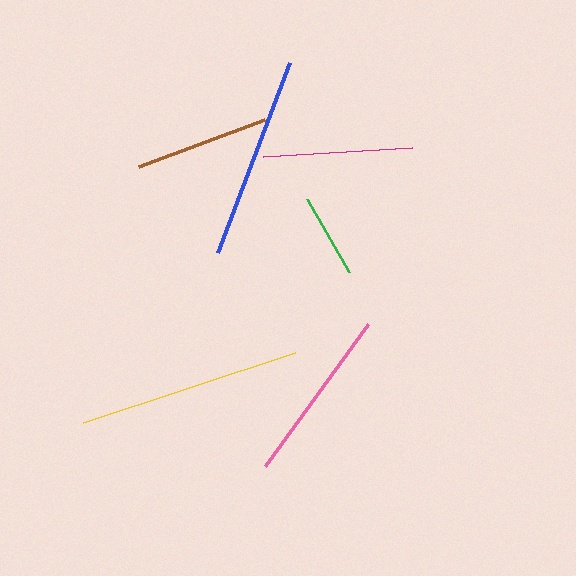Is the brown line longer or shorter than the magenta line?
The magenta line is longer than the brown line.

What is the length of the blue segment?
The blue segment is approximately 204 pixels long.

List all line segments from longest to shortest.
From longest to shortest: yellow, blue, pink, magenta, brown, green.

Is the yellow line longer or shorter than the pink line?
The yellow line is longer than the pink line.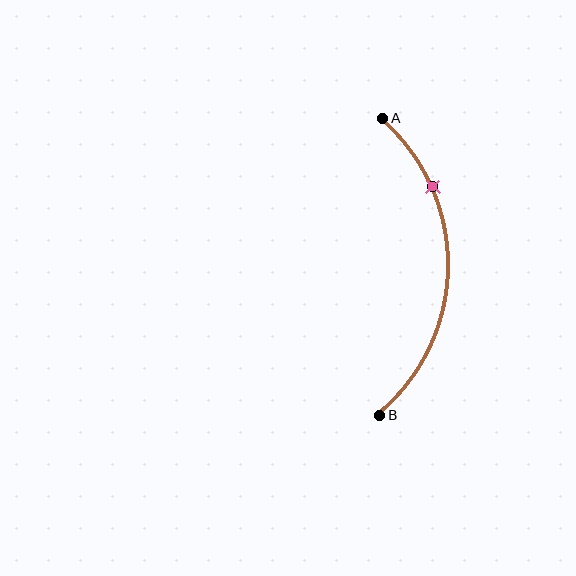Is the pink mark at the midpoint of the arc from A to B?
No. The pink mark lies on the arc but is closer to endpoint A. The arc midpoint would be at the point on the curve equidistant along the arc from both A and B.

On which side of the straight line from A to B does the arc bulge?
The arc bulges to the right of the straight line connecting A and B.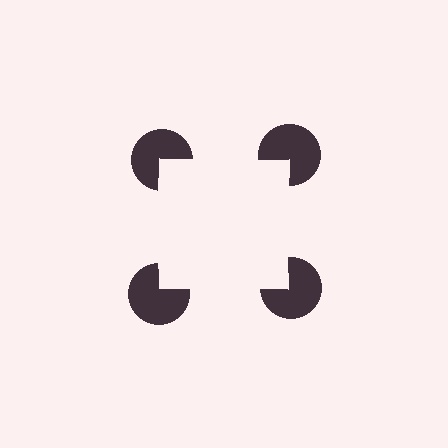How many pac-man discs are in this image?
There are 4 — one at each vertex of the illusory square.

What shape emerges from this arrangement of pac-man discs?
An illusory square — its edges are inferred from the aligned wedge cuts in the pac-man discs, not physically drawn.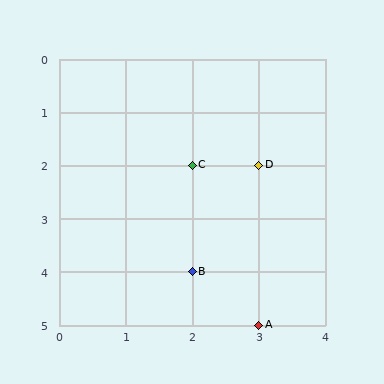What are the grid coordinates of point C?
Point C is at grid coordinates (2, 2).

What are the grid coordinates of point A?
Point A is at grid coordinates (3, 5).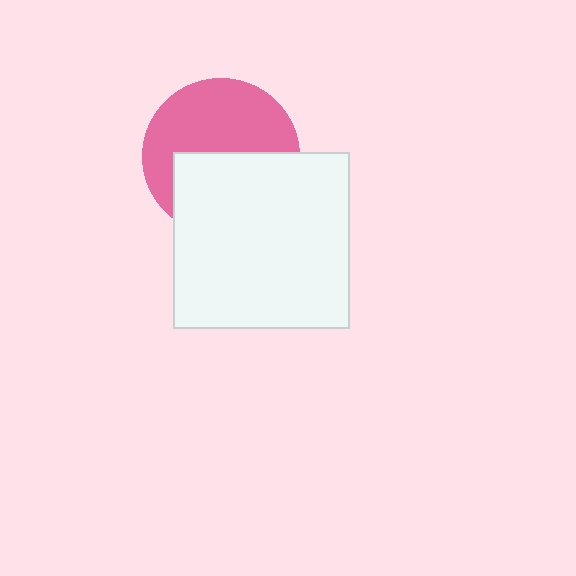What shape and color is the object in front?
The object in front is a white square.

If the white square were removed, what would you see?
You would see the complete pink circle.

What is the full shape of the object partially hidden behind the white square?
The partially hidden object is a pink circle.